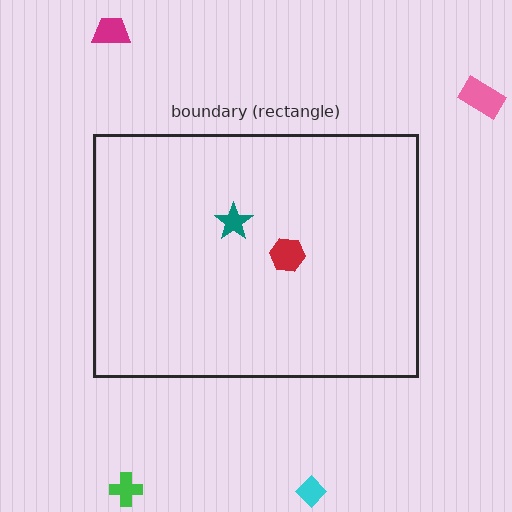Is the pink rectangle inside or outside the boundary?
Outside.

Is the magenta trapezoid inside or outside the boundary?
Outside.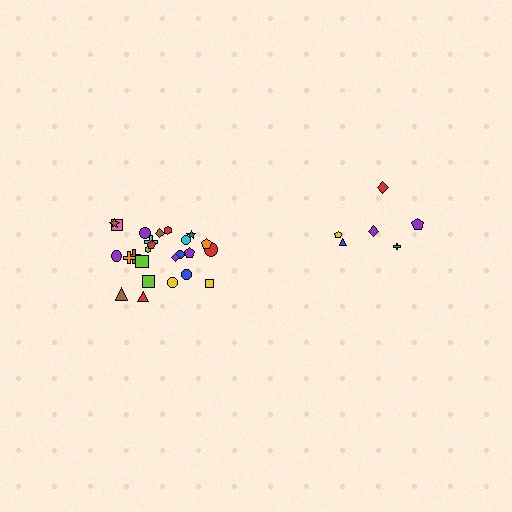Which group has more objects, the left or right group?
The left group.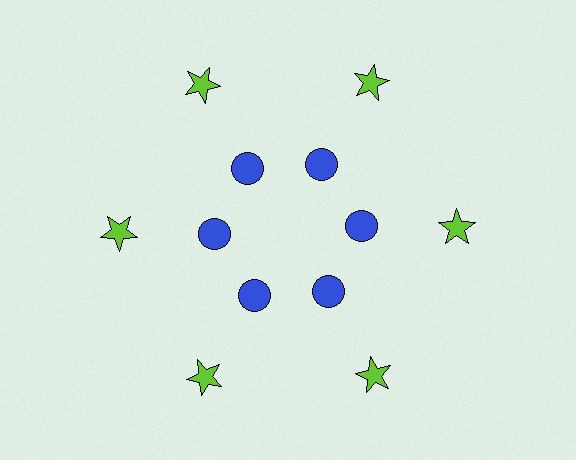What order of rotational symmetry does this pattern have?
This pattern has 6-fold rotational symmetry.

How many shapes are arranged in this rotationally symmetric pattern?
There are 12 shapes, arranged in 6 groups of 2.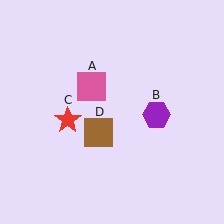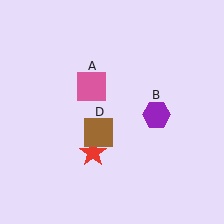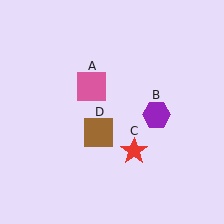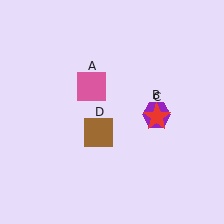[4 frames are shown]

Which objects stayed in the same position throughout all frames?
Pink square (object A) and purple hexagon (object B) and brown square (object D) remained stationary.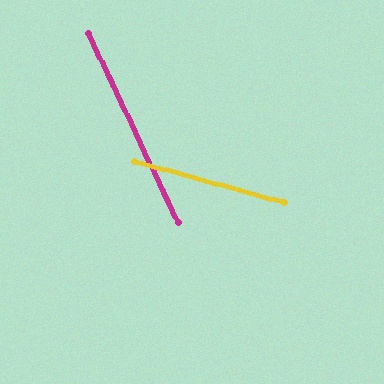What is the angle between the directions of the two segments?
Approximately 49 degrees.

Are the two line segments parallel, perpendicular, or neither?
Neither parallel nor perpendicular — they differ by about 49°.